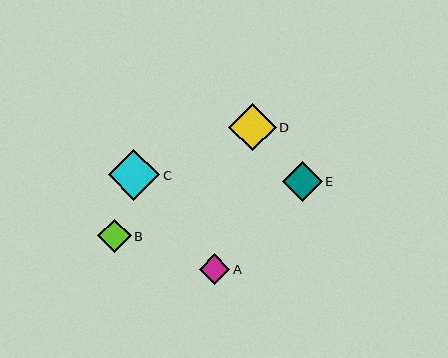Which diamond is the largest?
Diamond C is the largest with a size of approximately 51 pixels.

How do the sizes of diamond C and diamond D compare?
Diamond C and diamond D are approximately the same size.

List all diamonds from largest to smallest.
From largest to smallest: C, D, E, B, A.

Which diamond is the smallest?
Diamond A is the smallest with a size of approximately 31 pixels.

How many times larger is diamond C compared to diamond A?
Diamond C is approximately 1.7 times the size of diamond A.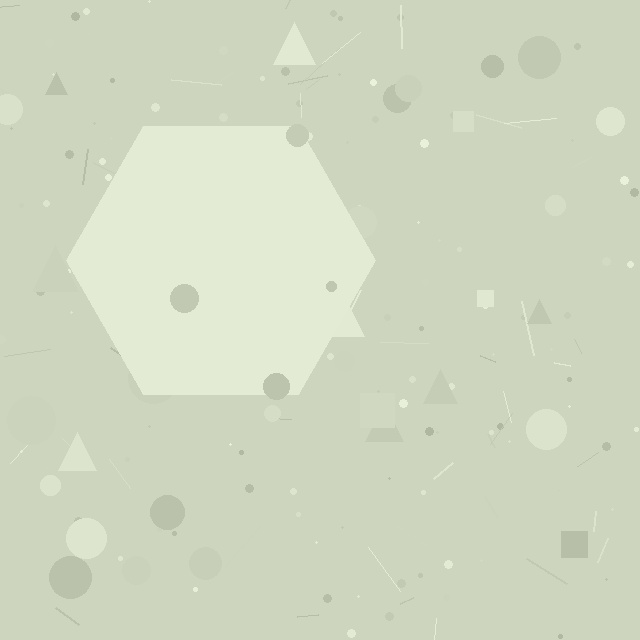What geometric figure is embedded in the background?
A hexagon is embedded in the background.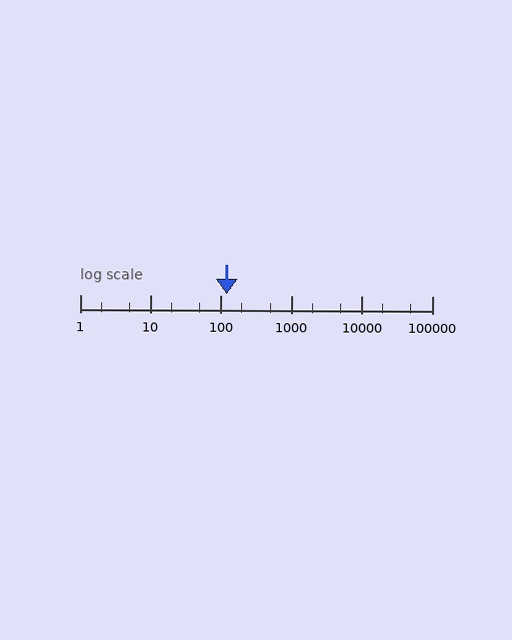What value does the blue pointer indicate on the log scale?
The pointer indicates approximately 120.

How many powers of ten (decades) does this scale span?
The scale spans 5 decades, from 1 to 100000.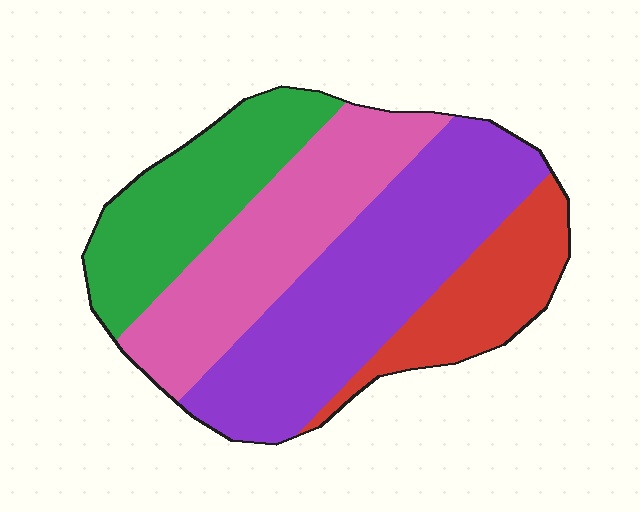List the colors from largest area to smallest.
From largest to smallest: purple, pink, green, red.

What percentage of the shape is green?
Green takes up between a sixth and a third of the shape.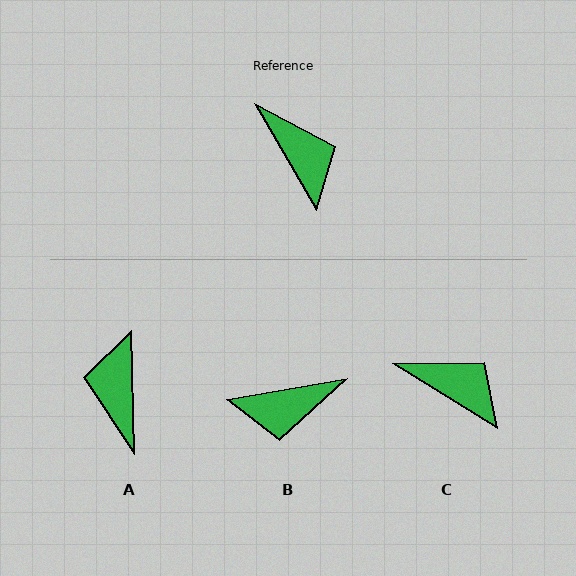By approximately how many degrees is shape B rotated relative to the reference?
Approximately 110 degrees clockwise.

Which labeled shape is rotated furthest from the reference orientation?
A, about 151 degrees away.